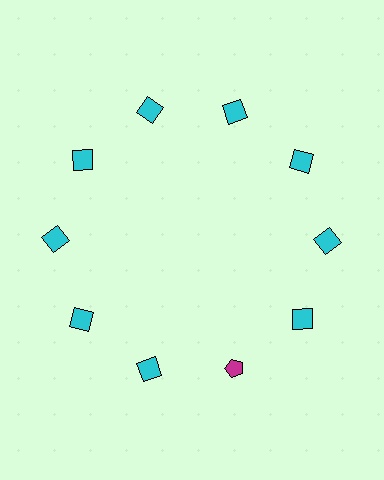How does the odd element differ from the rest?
It differs in both color (magenta instead of cyan) and shape (pentagon instead of square).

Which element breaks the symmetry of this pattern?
The magenta pentagon at roughly the 5 o'clock position breaks the symmetry. All other shapes are cyan squares.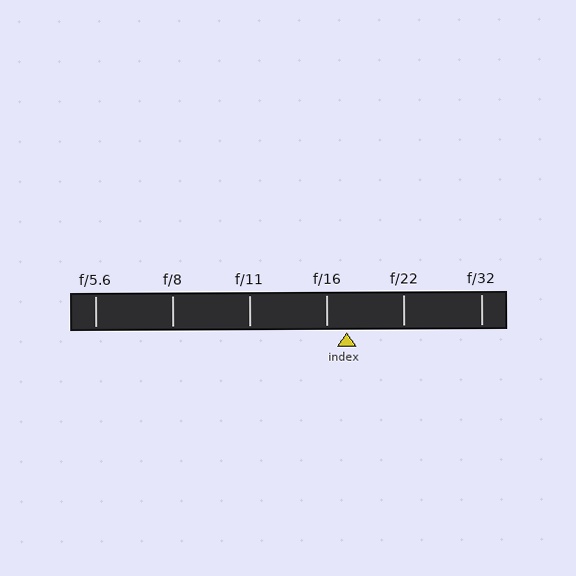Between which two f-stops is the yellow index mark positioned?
The index mark is between f/16 and f/22.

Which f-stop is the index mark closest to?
The index mark is closest to f/16.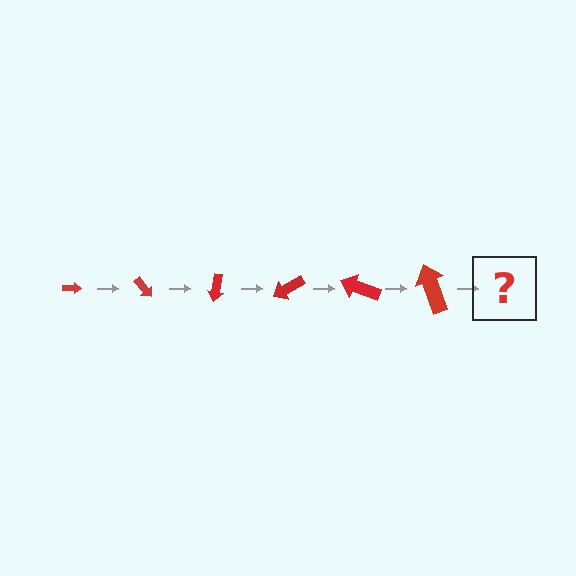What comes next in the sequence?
The next element should be an arrow, larger than the previous one and rotated 300 degrees from the start.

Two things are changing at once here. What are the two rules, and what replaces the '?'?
The two rules are that the arrow grows larger each step and it rotates 50 degrees each step. The '?' should be an arrow, larger than the previous one and rotated 300 degrees from the start.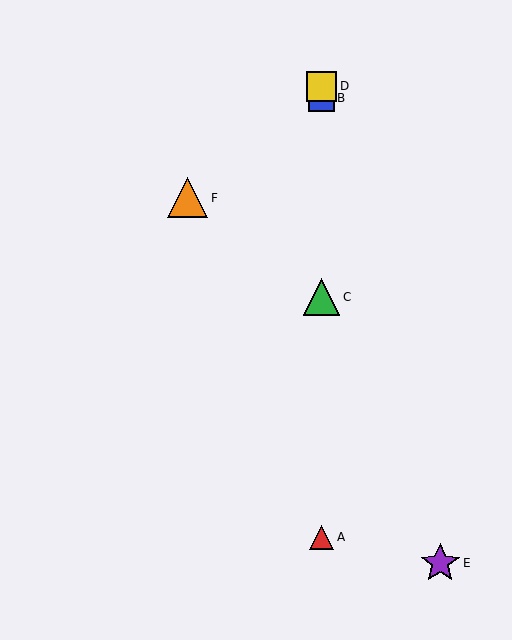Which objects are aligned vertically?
Objects A, B, C, D are aligned vertically.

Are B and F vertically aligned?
No, B is at x≈321 and F is at x≈188.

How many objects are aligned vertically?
4 objects (A, B, C, D) are aligned vertically.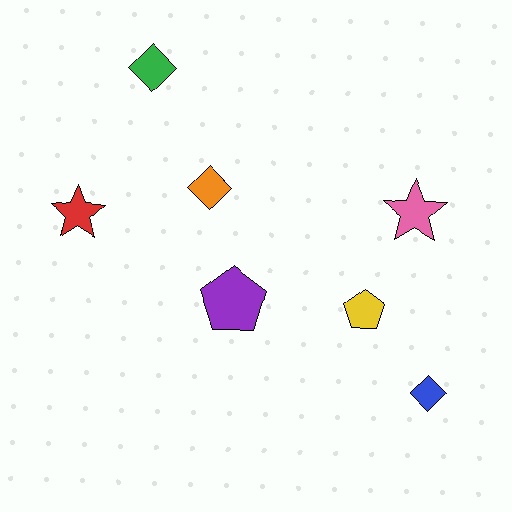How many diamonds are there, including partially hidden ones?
There are 3 diamonds.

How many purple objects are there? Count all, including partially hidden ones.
There is 1 purple object.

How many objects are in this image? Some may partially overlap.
There are 7 objects.